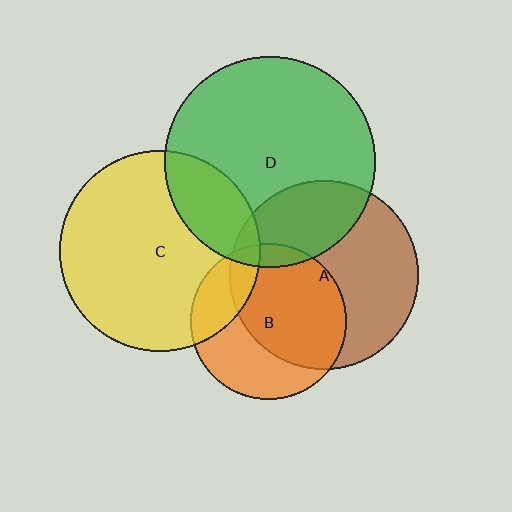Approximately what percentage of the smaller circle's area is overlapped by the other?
Approximately 20%.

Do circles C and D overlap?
Yes.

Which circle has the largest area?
Circle D (green).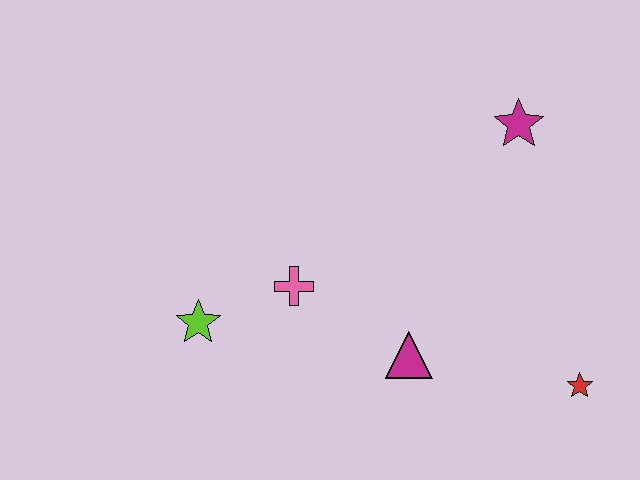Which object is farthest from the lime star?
The red star is farthest from the lime star.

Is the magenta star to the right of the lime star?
Yes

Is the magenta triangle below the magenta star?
Yes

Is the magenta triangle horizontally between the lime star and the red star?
Yes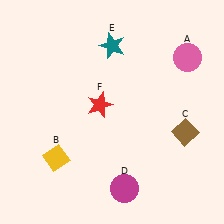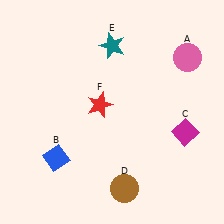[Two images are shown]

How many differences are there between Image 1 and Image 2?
There are 3 differences between the two images.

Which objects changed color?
B changed from yellow to blue. C changed from brown to magenta. D changed from magenta to brown.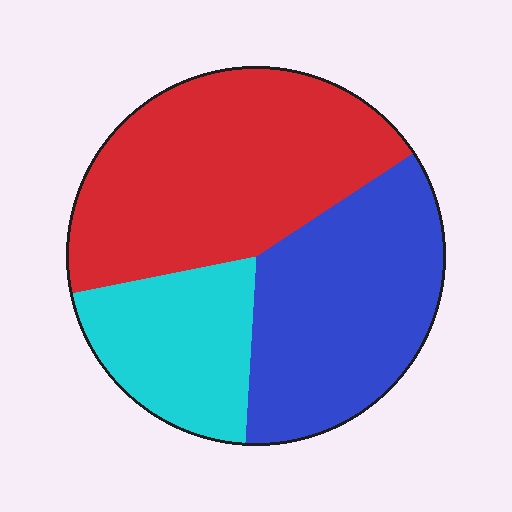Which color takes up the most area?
Red, at roughly 45%.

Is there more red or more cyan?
Red.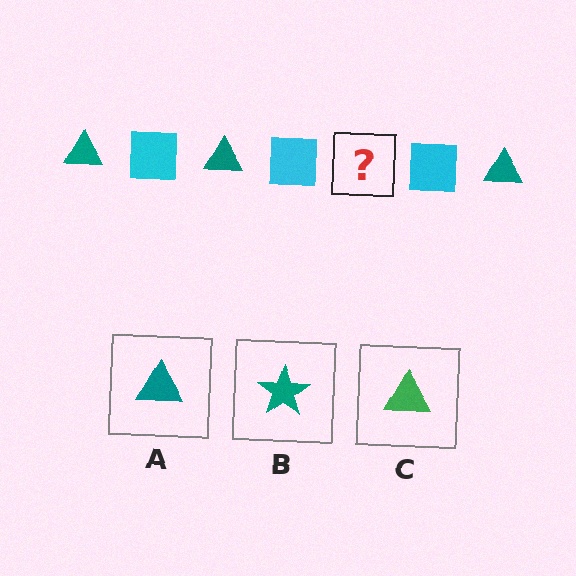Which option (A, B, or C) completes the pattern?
A.